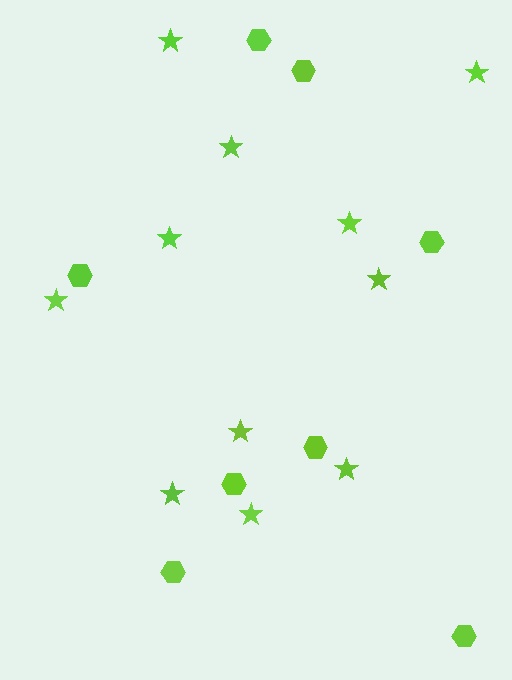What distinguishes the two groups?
There are 2 groups: one group of hexagons (8) and one group of stars (11).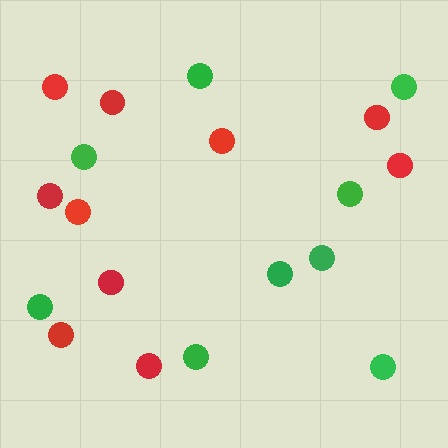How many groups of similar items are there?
There are 2 groups: one group of red circles (10) and one group of green circles (9).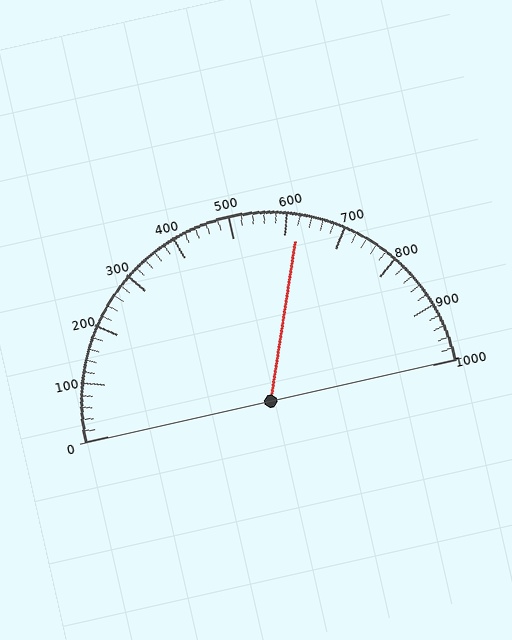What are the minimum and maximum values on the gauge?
The gauge ranges from 0 to 1000.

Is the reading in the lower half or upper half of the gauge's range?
The reading is in the upper half of the range (0 to 1000).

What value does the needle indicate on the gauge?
The needle indicates approximately 620.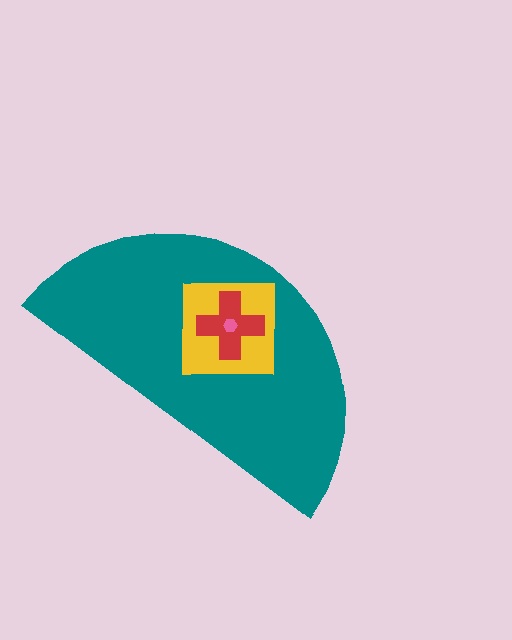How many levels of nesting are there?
4.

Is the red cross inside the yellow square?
Yes.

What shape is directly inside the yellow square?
The red cross.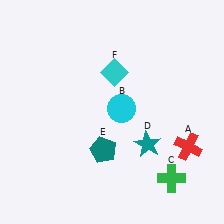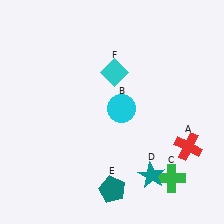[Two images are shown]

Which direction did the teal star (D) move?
The teal star (D) moved down.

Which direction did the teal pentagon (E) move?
The teal pentagon (E) moved down.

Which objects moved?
The objects that moved are: the teal star (D), the teal pentagon (E).